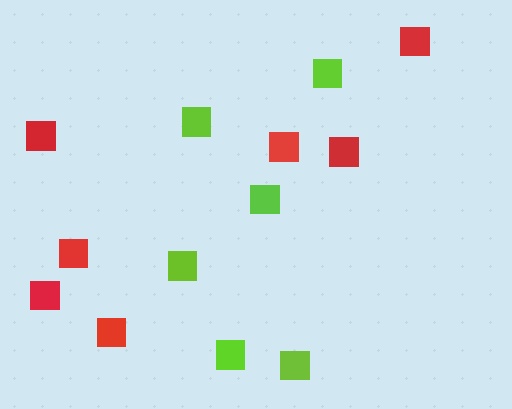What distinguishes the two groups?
There are 2 groups: one group of red squares (7) and one group of lime squares (6).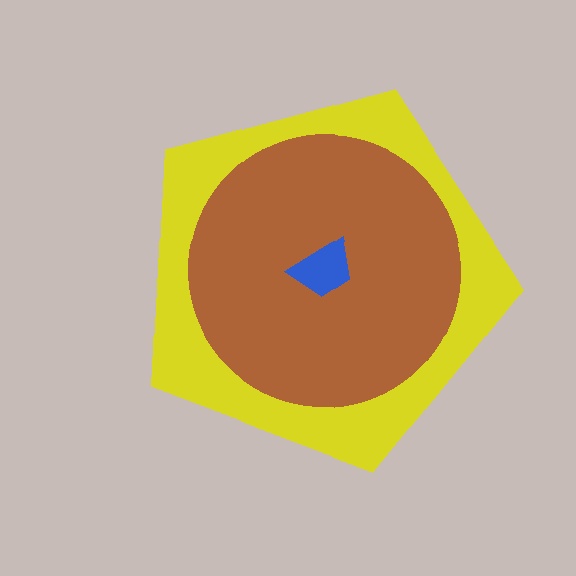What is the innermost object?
The blue trapezoid.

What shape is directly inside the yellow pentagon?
The brown circle.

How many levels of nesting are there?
3.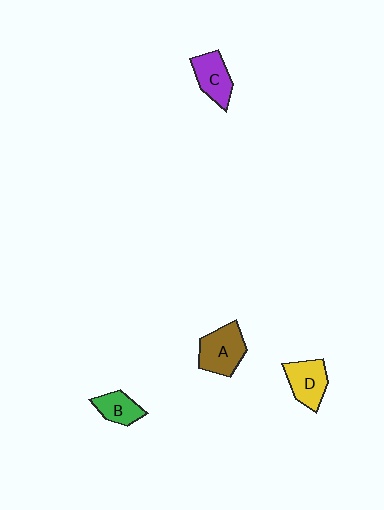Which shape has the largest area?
Shape A (brown).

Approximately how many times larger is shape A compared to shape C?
Approximately 1.2 times.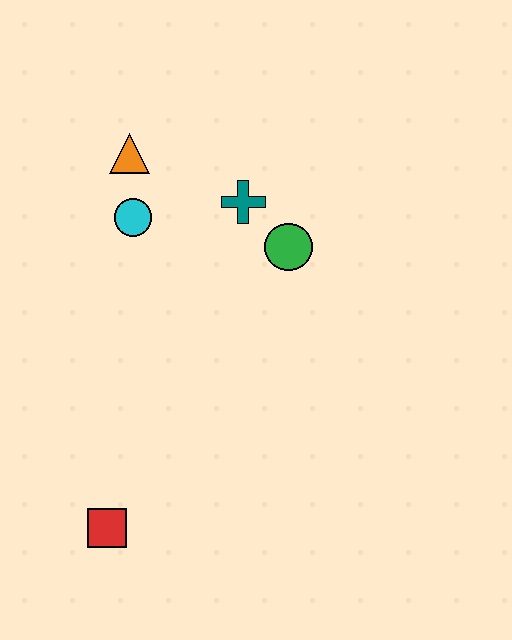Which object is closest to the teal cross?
The green circle is closest to the teal cross.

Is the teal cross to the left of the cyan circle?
No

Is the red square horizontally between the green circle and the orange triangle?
No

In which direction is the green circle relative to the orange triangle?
The green circle is to the right of the orange triangle.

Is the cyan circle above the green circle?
Yes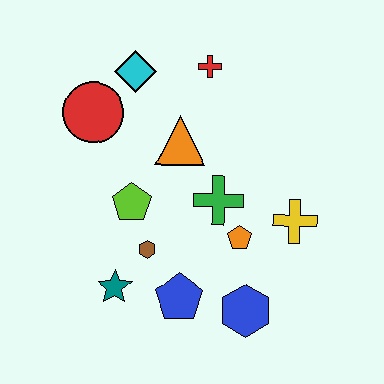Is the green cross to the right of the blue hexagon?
No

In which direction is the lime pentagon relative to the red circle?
The lime pentagon is below the red circle.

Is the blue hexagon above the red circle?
No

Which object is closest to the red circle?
The cyan diamond is closest to the red circle.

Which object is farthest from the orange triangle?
The blue hexagon is farthest from the orange triangle.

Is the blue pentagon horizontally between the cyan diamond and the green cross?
Yes